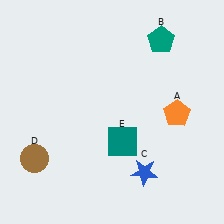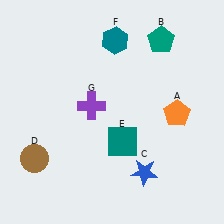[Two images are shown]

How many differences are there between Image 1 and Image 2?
There are 2 differences between the two images.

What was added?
A teal hexagon (F), a purple cross (G) were added in Image 2.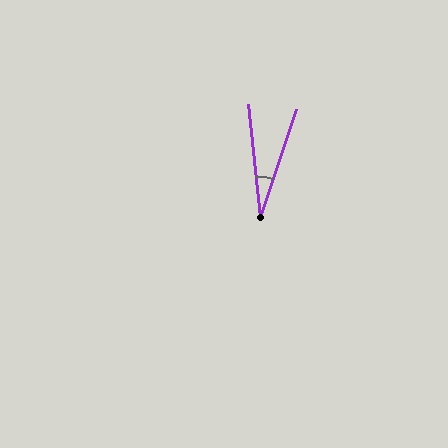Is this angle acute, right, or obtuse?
It is acute.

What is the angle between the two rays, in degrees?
Approximately 25 degrees.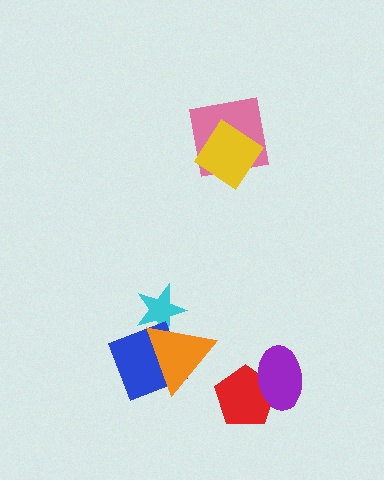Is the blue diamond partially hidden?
Yes, it is partially covered by another shape.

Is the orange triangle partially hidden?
No, no other shape covers it.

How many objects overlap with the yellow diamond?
1 object overlaps with the yellow diamond.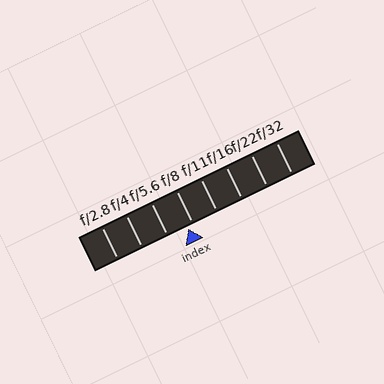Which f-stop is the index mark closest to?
The index mark is closest to f/8.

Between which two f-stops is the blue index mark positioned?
The index mark is between f/5.6 and f/8.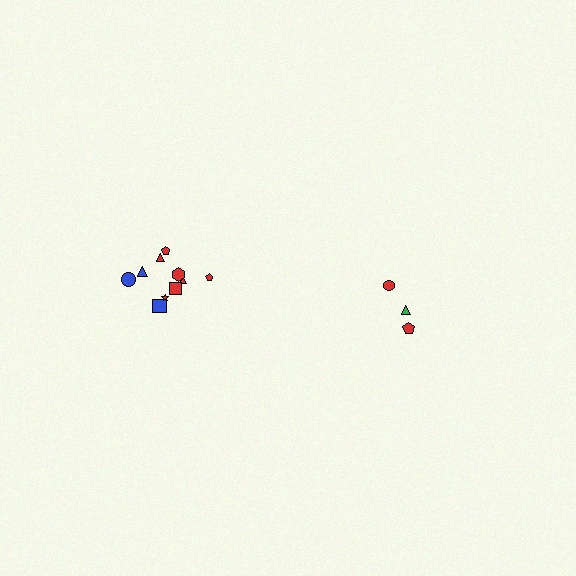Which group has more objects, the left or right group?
The left group.